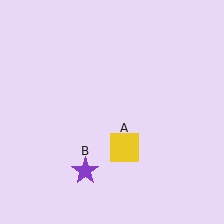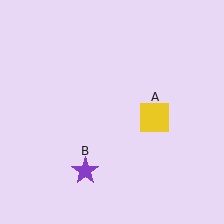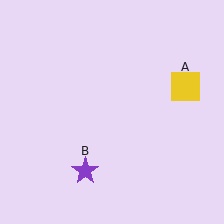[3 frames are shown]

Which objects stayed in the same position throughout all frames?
Purple star (object B) remained stationary.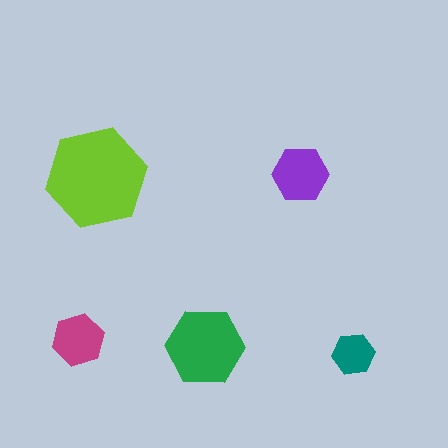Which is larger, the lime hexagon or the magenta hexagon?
The lime one.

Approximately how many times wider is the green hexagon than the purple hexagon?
About 1.5 times wider.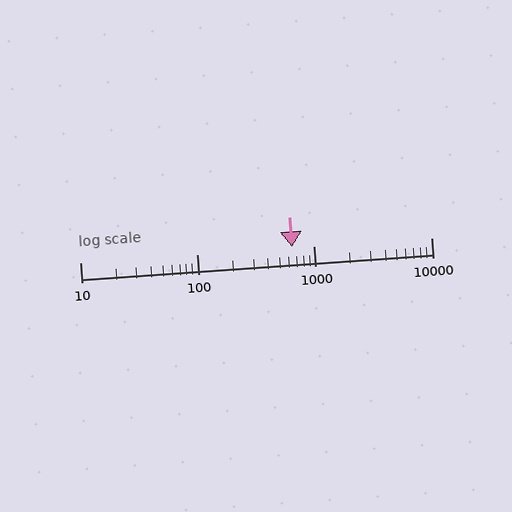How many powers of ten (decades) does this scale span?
The scale spans 3 decades, from 10 to 10000.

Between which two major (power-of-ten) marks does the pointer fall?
The pointer is between 100 and 1000.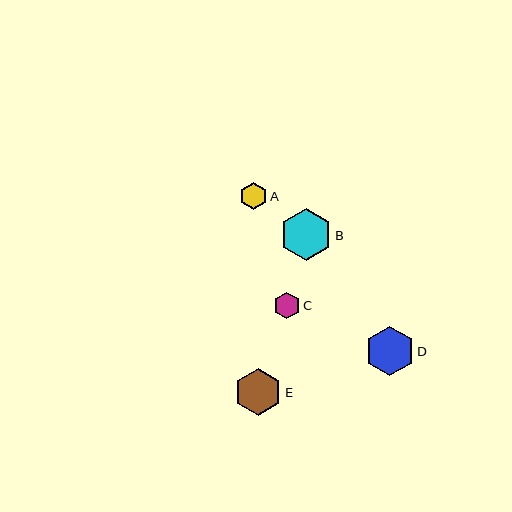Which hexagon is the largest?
Hexagon B is the largest with a size of approximately 52 pixels.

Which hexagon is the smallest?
Hexagon C is the smallest with a size of approximately 27 pixels.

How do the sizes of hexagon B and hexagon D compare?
Hexagon B and hexagon D are approximately the same size.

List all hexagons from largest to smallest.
From largest to smallest: B, D, E, A, C.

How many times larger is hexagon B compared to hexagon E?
Hexagon B is approximately 1.1 times the size of hexagon E.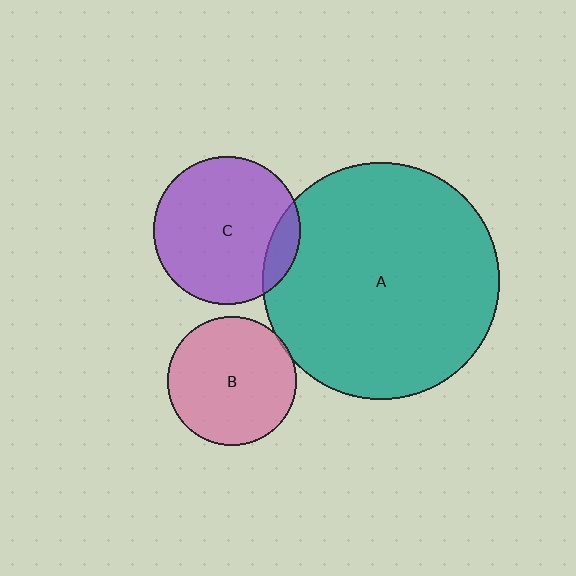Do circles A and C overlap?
Yes.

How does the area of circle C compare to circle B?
Approximately 1.3 times.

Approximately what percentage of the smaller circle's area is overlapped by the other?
Approximately 10%.